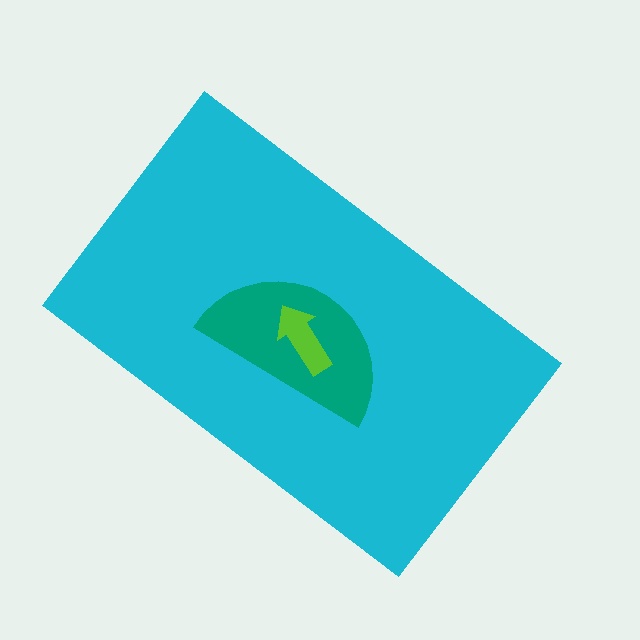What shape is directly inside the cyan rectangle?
The teal semicircle.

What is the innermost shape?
The lime arrow.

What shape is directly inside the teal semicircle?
The lime arrow.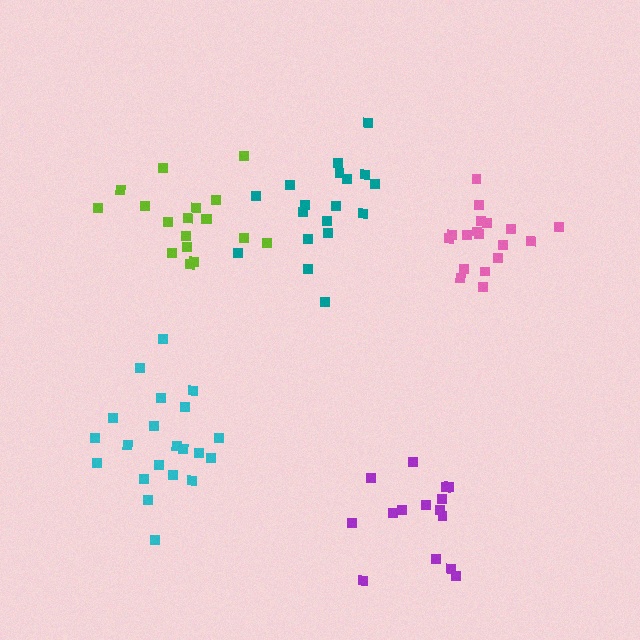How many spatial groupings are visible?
There are 5 spatial groupings.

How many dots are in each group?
Group 1: 18 dots, Group 2: 18 dots, Group 3: 18 dots, Group 4: 21 dots, Group 5: 15 dots (90 total).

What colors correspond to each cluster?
The clusters are colored: teal, lime, pink, cyan, purple.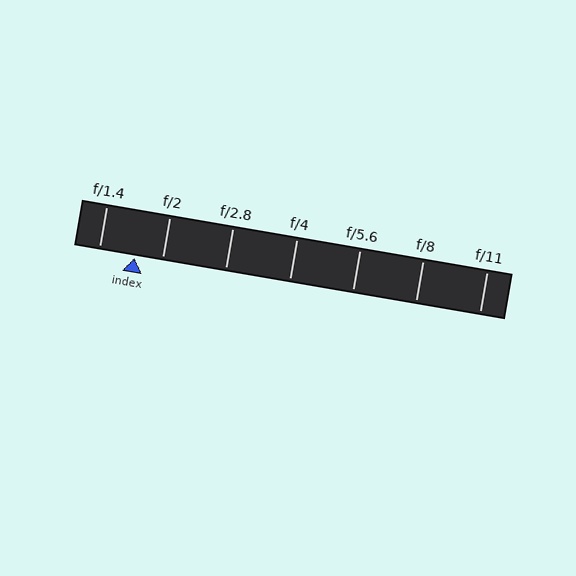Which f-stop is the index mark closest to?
The index mark is closest to f/2.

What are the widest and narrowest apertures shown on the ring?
The widest aperture shown is f/1.4 and the narrowest is f/11.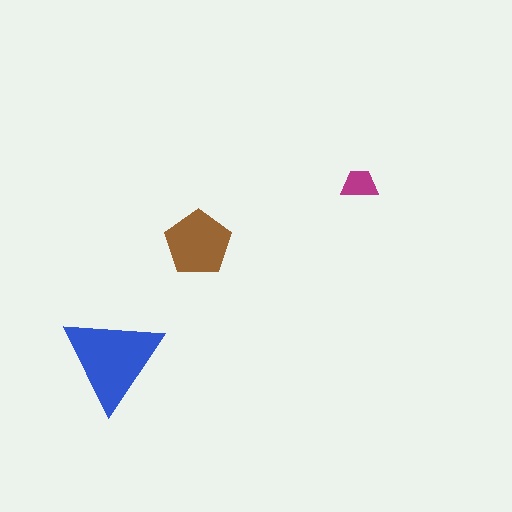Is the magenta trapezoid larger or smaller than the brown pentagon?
Smaller.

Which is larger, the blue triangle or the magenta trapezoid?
The blue triangle.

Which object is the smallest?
The magenta trapezoid.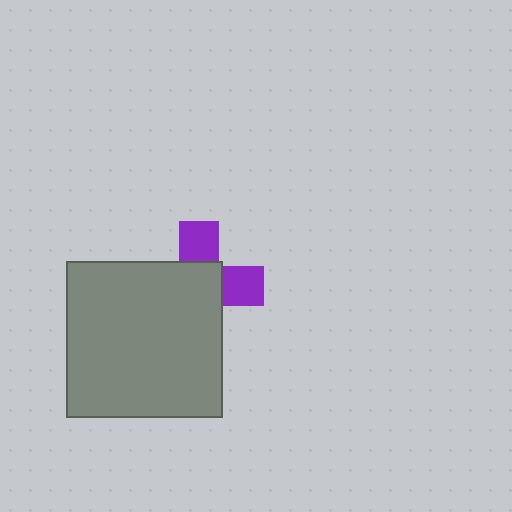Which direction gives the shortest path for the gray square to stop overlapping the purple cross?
Moving toward the lower-left gives the shortest separation.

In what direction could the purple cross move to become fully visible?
The purple cross could move toward the upper-right. That would shift it out from behind the gray square entirely.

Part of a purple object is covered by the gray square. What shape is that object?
It is a cross.